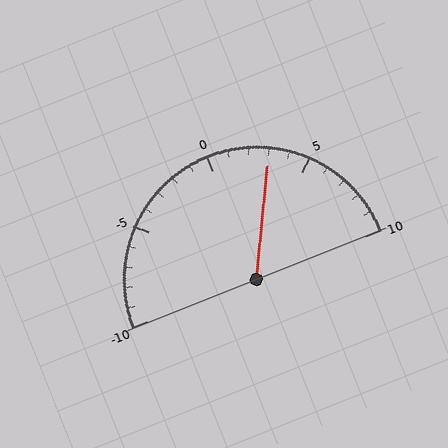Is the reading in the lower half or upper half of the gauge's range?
The reading is in the upper half of the range (-10 to 10).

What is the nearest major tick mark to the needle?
The nearest major tick mark is 5.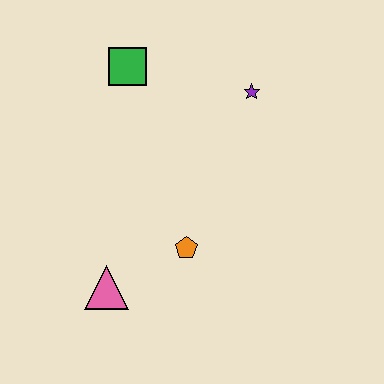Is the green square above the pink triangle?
Yes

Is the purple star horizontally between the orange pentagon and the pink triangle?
No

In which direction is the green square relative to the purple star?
The green square is to the left of the purple star.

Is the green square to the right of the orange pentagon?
No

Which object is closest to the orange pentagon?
The pink triangle is closest to the orange pentagon.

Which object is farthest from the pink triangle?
The purple star is farthest from the pink triangle.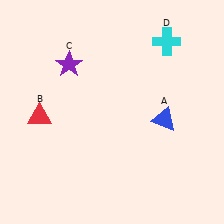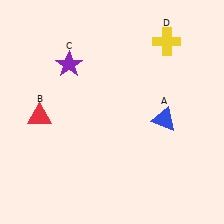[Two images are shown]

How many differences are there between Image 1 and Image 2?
There is 1 difference between the two images.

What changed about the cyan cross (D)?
In Image 1, D is cyan. In Image 2, it changed to yellow.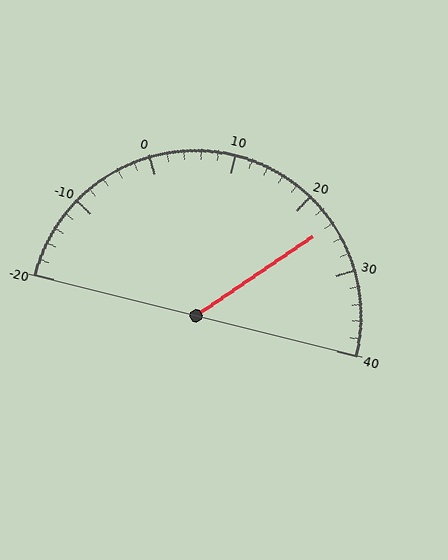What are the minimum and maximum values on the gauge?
The gauge ranges from -20 to 40.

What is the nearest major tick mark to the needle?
The nearest major tick mark is 20.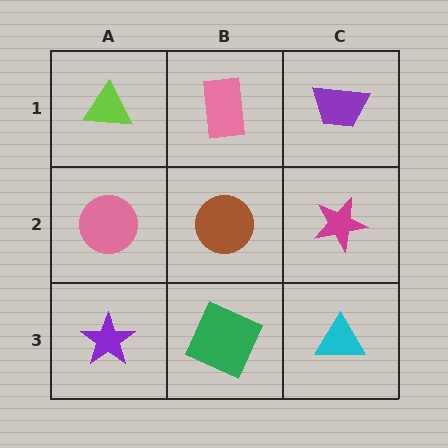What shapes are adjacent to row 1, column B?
A brown circle (row 2, column B), a lime triangle (row 1, column A), a purple trapezoid (row 1, column C).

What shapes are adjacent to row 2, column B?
A pink rectangle (row 1, column B), a green square (row 3, column B), a pink circle (row 2, column A), a magenta star (row 2, column C).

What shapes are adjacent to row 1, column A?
A pink circle (row 2, column A), a pink rectangle (row 1, column B).